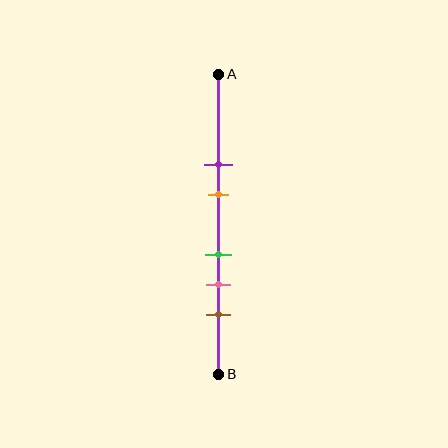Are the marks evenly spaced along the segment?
No, the marks are not evenly spaced.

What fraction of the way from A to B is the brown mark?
The brown mark is approximately 80% (0.8) of the way from A to B.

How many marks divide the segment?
There are 5 marks dividing the segment.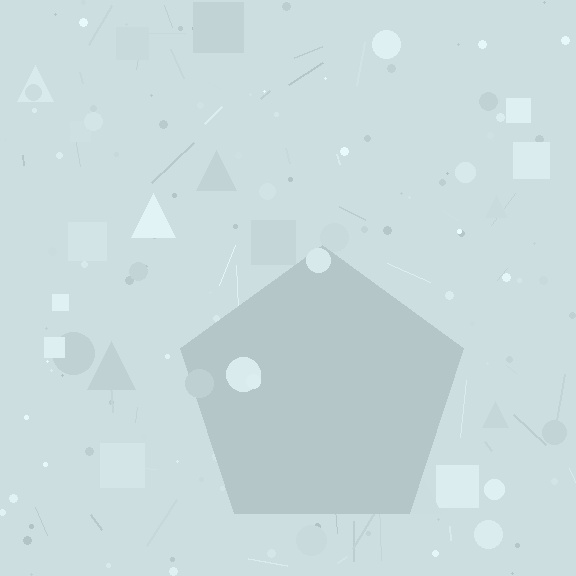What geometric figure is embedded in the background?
A pentagon is embedded in the background.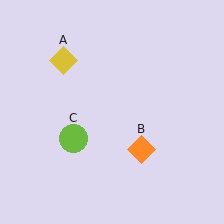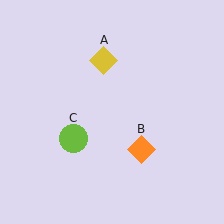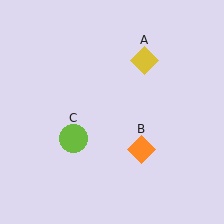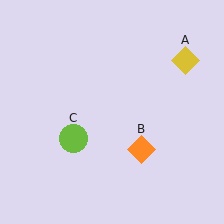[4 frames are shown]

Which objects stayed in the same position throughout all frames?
Orange diamond (object B) and lime circle (object C) remained stationary.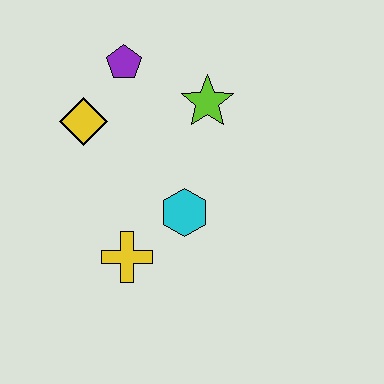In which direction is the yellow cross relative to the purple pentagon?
The yellow cross is below the purple pentagon.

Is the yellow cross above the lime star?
No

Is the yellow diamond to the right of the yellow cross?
No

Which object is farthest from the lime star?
The yellow cross is farthest from the lime star.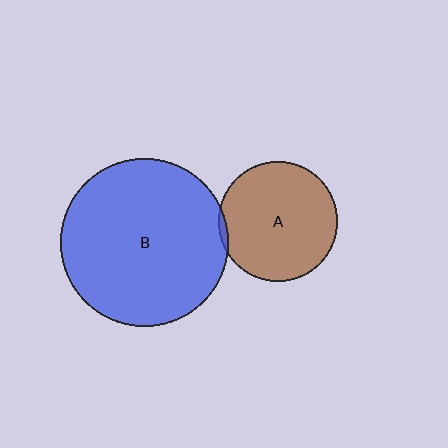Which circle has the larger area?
Circle B (blue).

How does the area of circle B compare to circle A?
Approximately 2.0 times.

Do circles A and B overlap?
Yes.